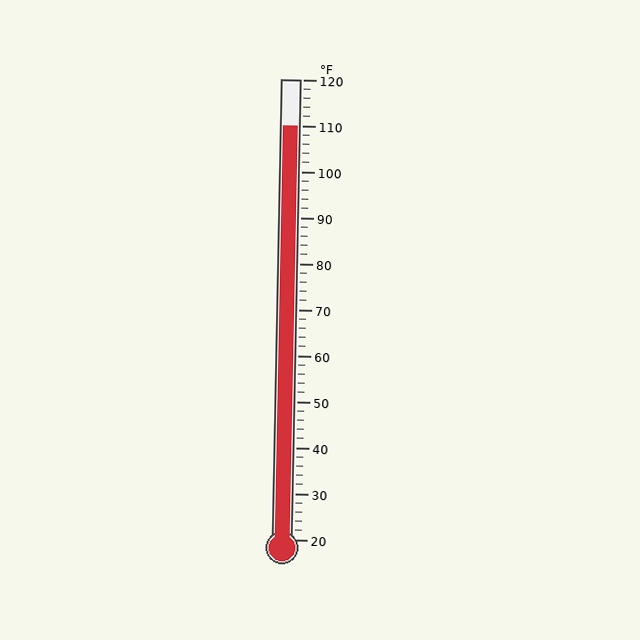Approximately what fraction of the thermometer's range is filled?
The thermometer is filled to approximately 90% of its range.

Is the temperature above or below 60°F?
The temperature is above 60°F.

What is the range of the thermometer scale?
The thermometer scale ranges from 20°F to 120°F.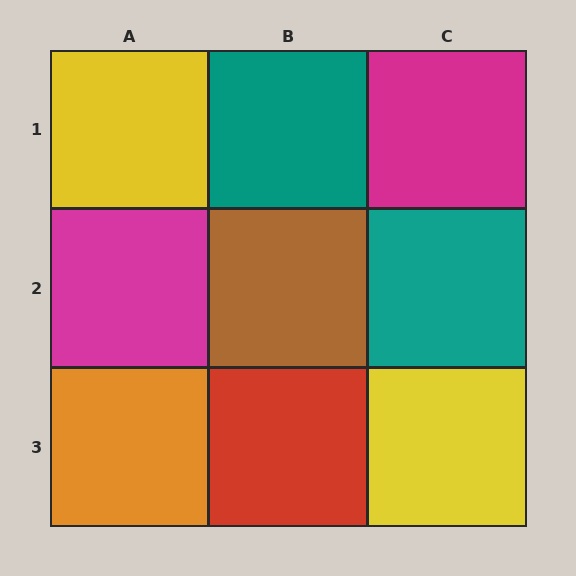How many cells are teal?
2 cells are teal.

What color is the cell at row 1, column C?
Magenta.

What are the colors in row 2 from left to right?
Magenta, brown, teal.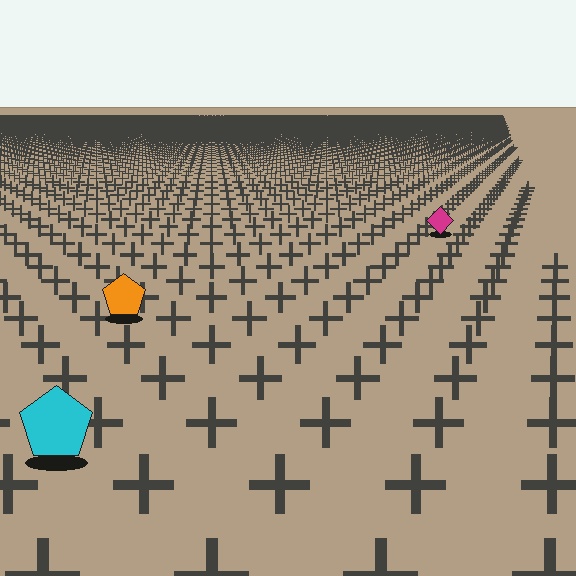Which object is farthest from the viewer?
The magenta diamond is farthest from the viewer. It appears smaller and the ground texture around it is denser.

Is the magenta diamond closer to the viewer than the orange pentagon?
No. The orange pentagon is closer — you can tell from the texture gradient: the ground texture is coarser near it.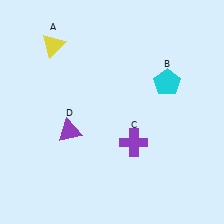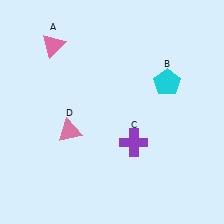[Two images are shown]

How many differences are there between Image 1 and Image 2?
There are 2 differences between the two images.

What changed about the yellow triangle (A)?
In Image 1, A is yellow. In Image 2, it changed to pink.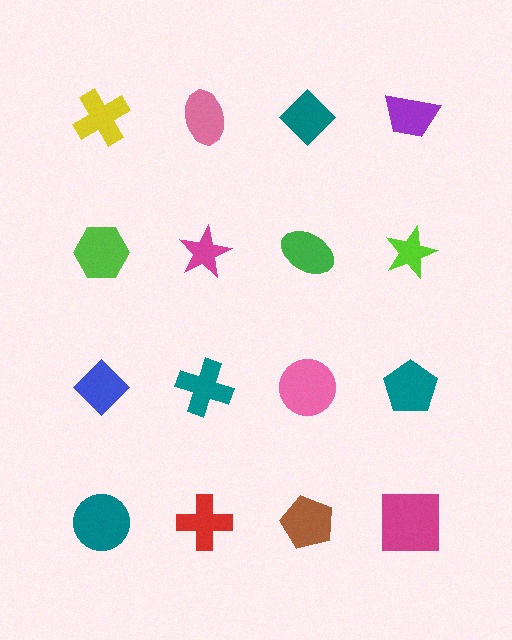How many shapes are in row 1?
4 shapes.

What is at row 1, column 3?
A teal diamond.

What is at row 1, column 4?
A purple trapezoid.